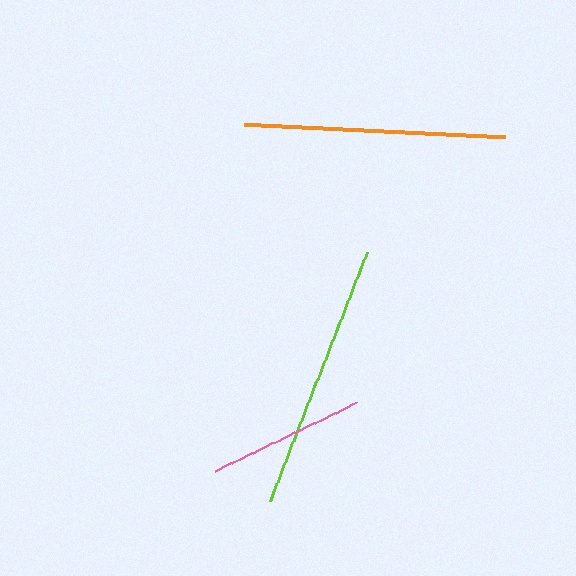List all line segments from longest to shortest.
From longest to shortest: lime, orange, pink.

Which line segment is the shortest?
The pink line is the shortest at approximately 157 pixels.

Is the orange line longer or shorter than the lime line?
The lime line is longer than the orange line.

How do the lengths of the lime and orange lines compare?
The lime and orange lines are approximately the same length.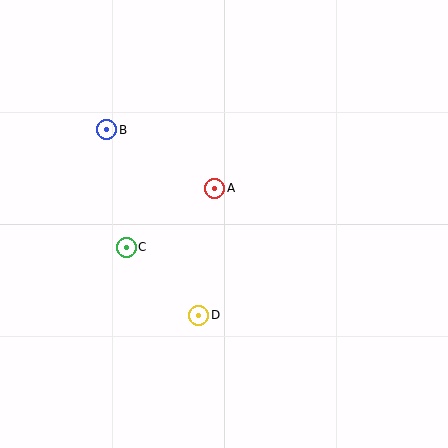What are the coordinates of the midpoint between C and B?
The midpoint between C and B is at (116, 189).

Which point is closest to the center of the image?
Point A at (215, 188) is closest to the center.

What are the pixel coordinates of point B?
Point B is at (107, 130).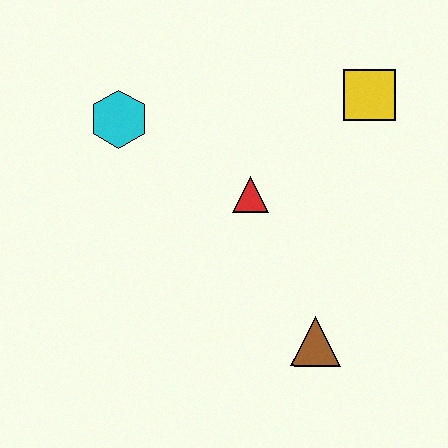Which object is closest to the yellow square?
The red triangle is closest to the yellow square.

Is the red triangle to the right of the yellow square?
No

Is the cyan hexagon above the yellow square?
No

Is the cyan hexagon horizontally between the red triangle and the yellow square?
No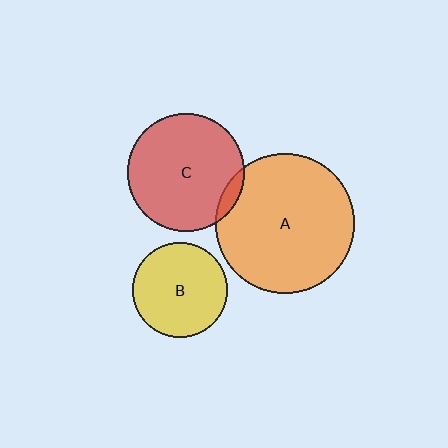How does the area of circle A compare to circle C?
Approximately 1.4 times.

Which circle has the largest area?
Circle A (orange).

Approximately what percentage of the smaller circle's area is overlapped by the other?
Approximately 5%.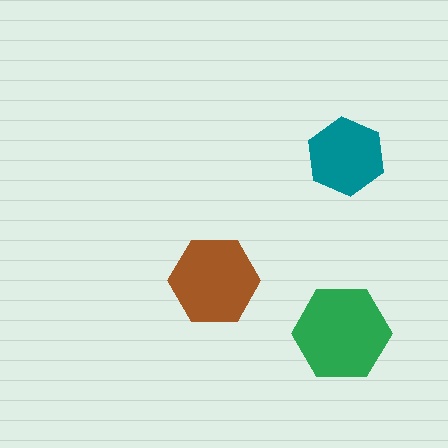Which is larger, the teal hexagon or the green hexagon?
The green one.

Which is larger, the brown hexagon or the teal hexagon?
The brown one.